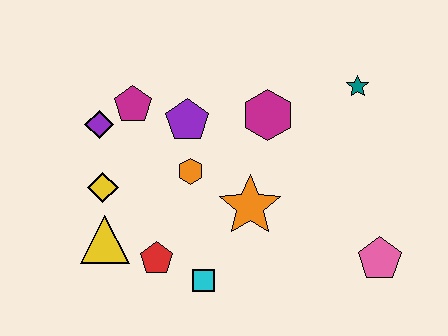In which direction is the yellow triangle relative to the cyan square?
The yellow triangle is to the left of the cyan square.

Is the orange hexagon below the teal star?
Yes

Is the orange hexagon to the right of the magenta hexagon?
No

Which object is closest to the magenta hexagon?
The purple pentagon is closest to the magenta hexagon.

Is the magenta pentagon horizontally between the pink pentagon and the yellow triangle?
Yes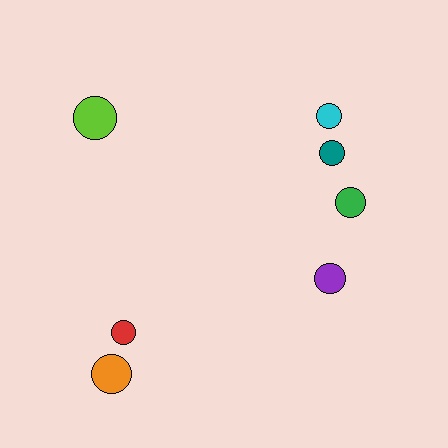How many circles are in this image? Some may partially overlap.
There are 7 circles.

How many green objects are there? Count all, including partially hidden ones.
There is 1 green object.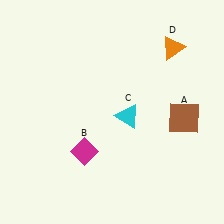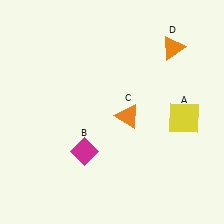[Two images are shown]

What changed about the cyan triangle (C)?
In Image 1, C is cyan. In Image 2, it changed to orange.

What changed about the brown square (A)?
In Image 1, A is brown. In Image 2, it changed to yellow.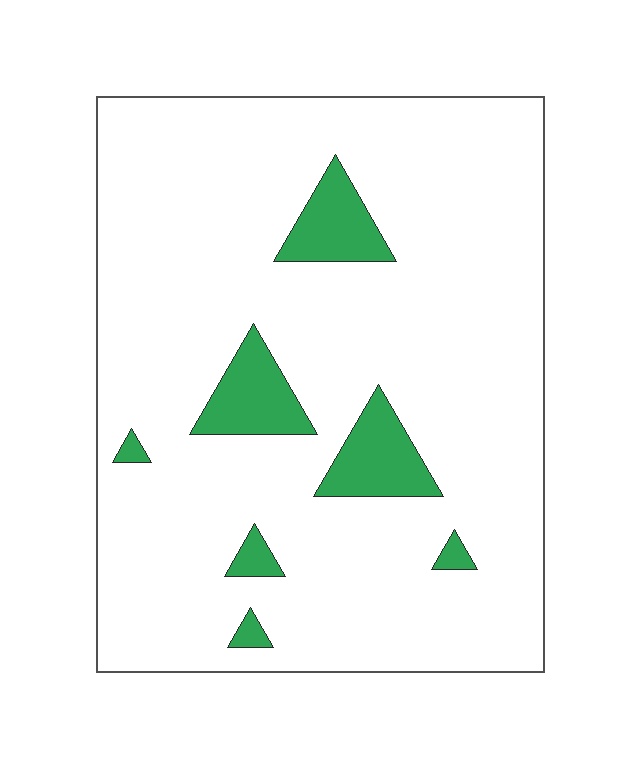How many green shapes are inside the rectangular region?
7.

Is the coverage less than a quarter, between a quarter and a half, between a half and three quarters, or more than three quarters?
Less than a quarter.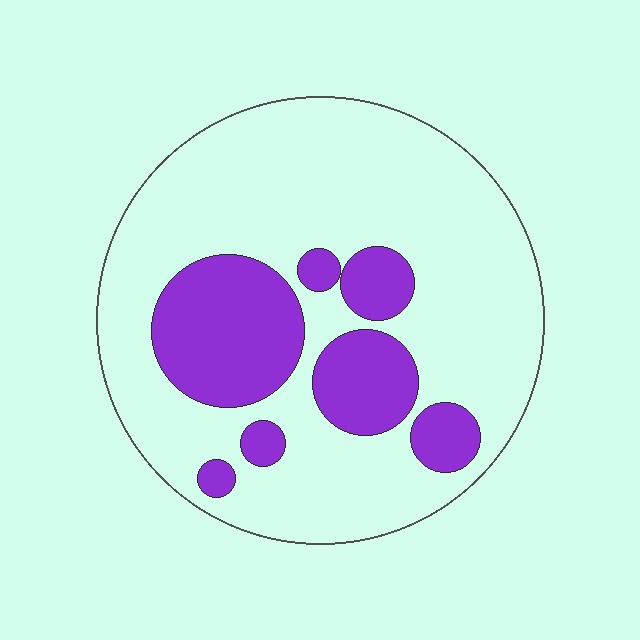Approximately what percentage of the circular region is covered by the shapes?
Approximately 25%.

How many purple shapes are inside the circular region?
7.